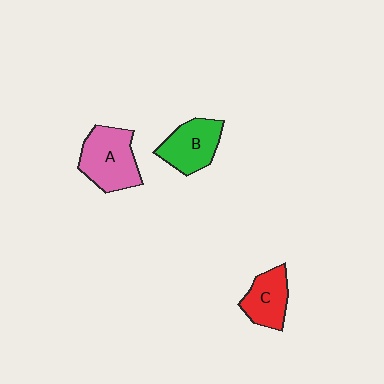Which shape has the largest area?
Shape A (pink).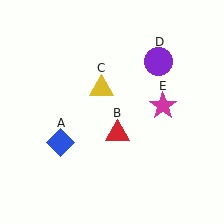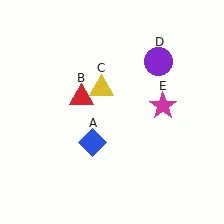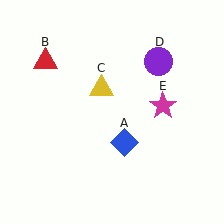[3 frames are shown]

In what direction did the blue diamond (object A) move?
The blue diamond (object A) moved right.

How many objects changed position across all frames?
2 objects changed position: blue diamond (object A), red triangle (object B).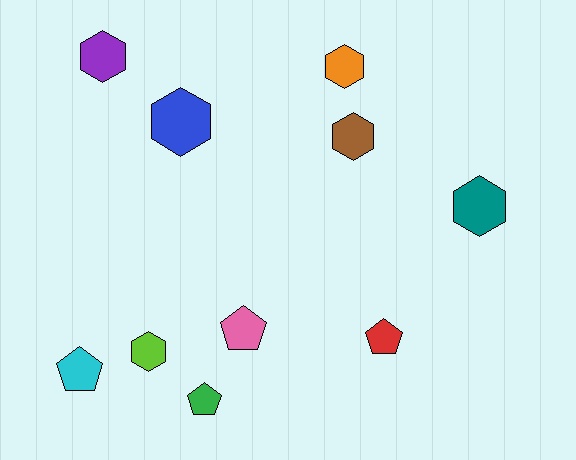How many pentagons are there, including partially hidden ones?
There are 4 pentagons.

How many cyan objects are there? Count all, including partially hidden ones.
There is 1 cyan object.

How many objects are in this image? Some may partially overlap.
There are 10 objects.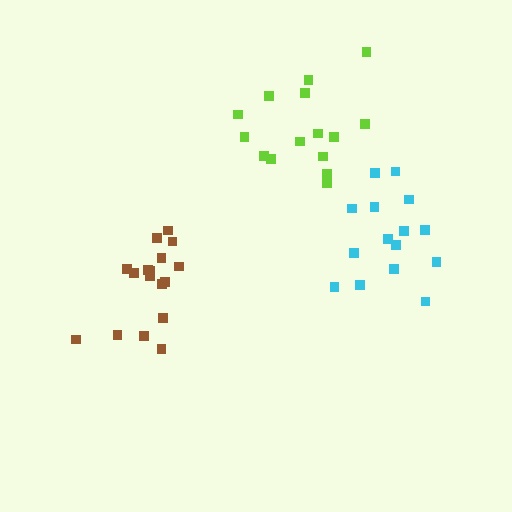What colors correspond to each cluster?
The clusters are colored: cyan, brown, lime.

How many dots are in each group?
Group 1: 15 dots, Group 2: 17 dots, Group 3: 15 dots (47 total).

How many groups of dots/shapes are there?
There are 3 groups.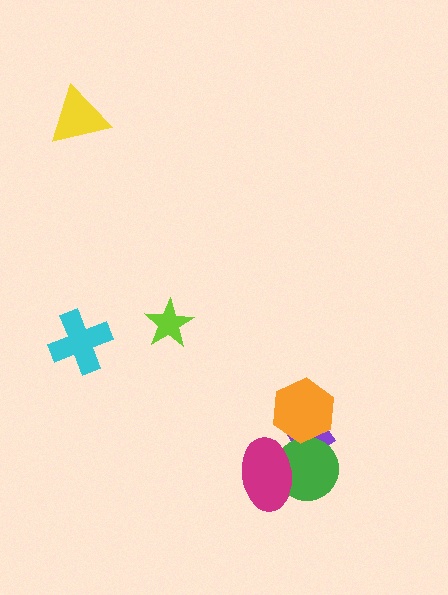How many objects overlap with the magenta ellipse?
1 object overlaps with the magenta ellipse.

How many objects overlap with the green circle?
2 objects overlap with the green circle.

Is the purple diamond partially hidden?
Yes, it is partially covered by another shape.